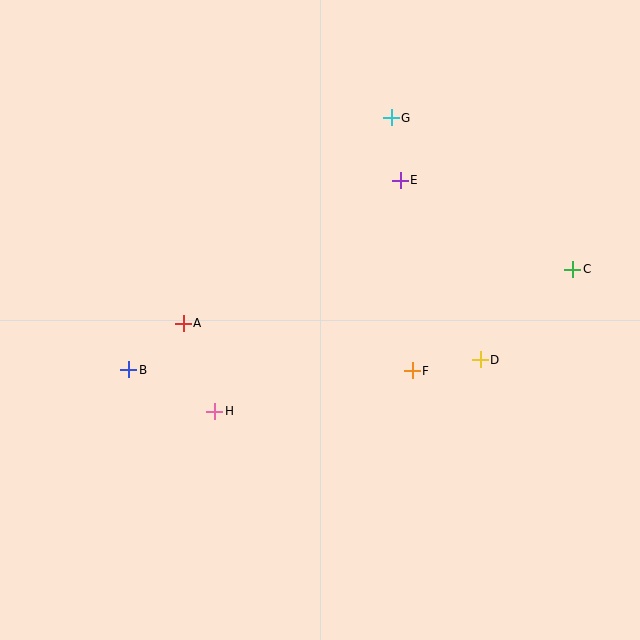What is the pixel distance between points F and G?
The distance between F and G is 254 pixels.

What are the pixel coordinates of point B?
Point B is at (129, 370).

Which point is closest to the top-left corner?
Point A is closest to the top-left corner.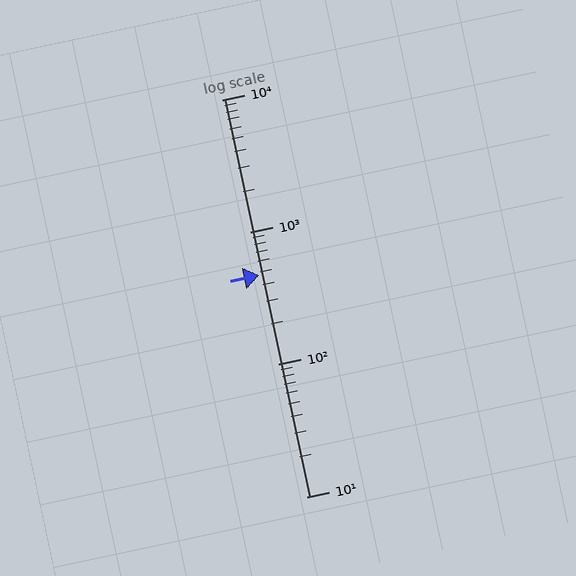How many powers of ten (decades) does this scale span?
The scale spans 3 decades, from 10 to 10000.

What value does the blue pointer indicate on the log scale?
The pointer indicates approximately 470.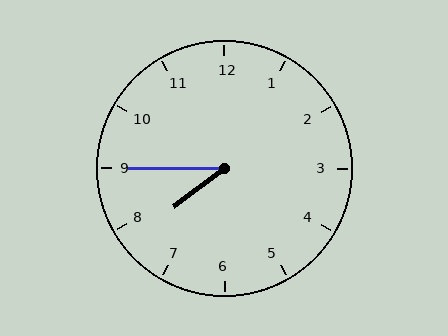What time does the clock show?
7:45.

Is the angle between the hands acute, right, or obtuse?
It is acute.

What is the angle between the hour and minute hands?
Approximately 38 degrees.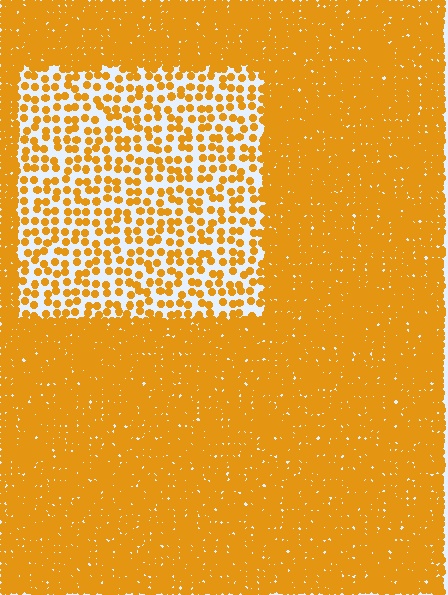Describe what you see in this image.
The image contains small orange elements arranged at two different densities. A rectangle-shaped region is visible where the elements are less densely packed than the surrounding area.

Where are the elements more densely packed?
The elements are more densely packed outside the rectangle boundary.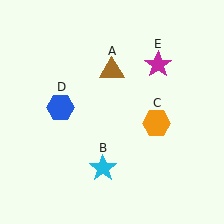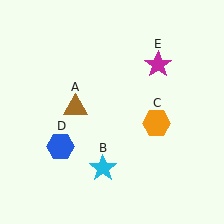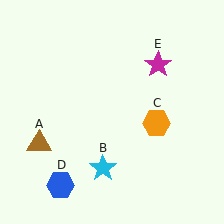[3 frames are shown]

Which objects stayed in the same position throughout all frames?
Cyan star (object B) and orange hexagon (object C) and magenta star (object E) remained stationary.